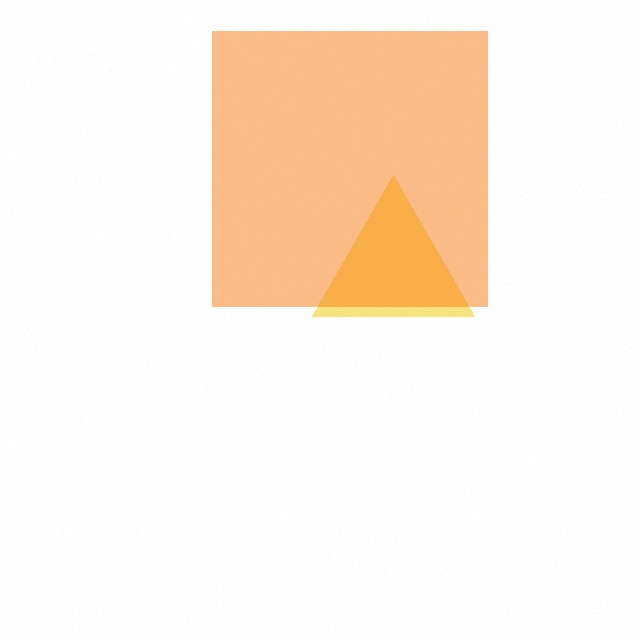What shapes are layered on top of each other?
The layered shapes are: a yellow triangle, an orange square.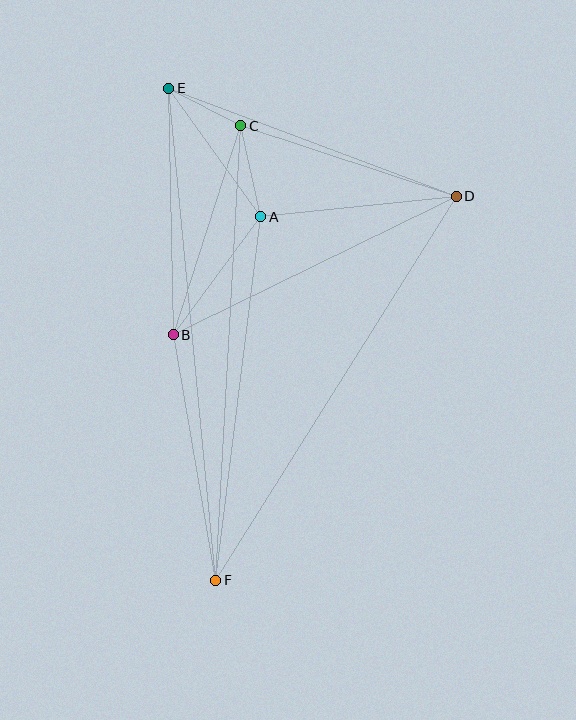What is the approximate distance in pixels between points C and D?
The distance between C and D is approximately 227 pixels.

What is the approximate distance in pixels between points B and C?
The distance between B and C is approximately 220 pixels.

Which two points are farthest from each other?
Points E and F are farthest from each other.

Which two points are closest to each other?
Points C and E are closest to each other.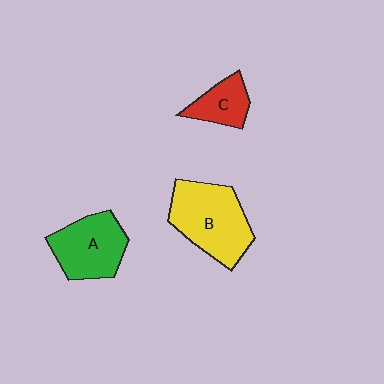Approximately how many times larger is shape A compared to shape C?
Approximately 1.8 times.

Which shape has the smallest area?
Shape C (red).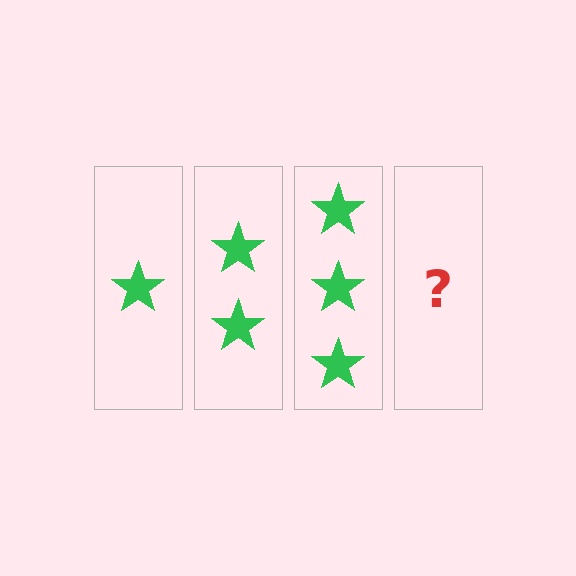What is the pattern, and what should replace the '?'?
The pattern is that each step adds one more star. The '?' should be 4 stars.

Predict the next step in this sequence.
The next step is 4 stars.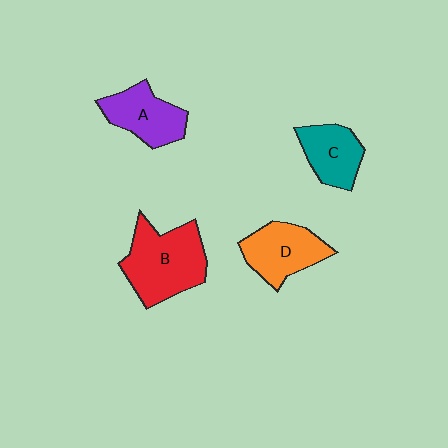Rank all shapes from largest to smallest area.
From largest to smallest: B (red), D (orange), A (purple), C (teal).